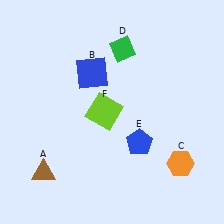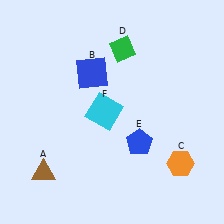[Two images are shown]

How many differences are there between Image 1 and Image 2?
There is 1 difference between the two images.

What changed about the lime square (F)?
In Image 1, F is lime. In Image 2, it changed to cyan.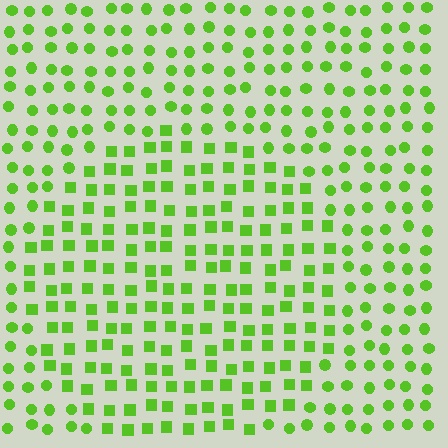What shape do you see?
I see a circle.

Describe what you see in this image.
The image is filled with small lime elements arranged in a uniform grid. A circle-shaped region contains squares, while the surrounding area contains circles. The boundary is defined purely by the change in element shape.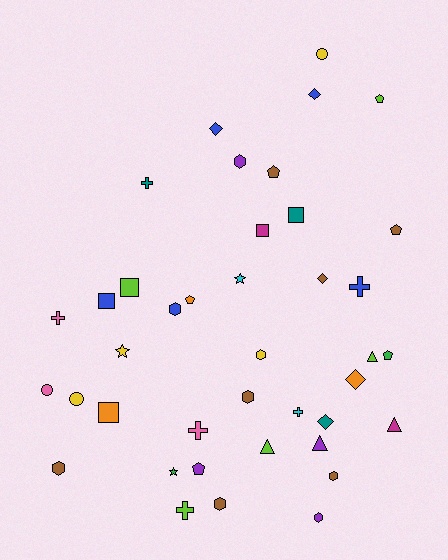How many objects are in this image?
There are 40 objects.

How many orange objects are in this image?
There are 3 orange objects.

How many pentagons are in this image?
There are 6 pentagons.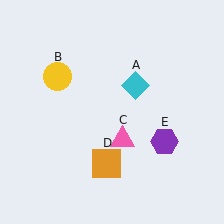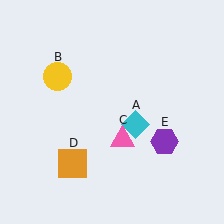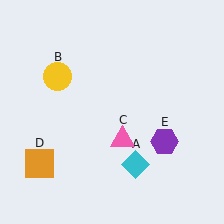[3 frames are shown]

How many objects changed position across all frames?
2 objects changed position: cyan diamond (object A), orange square (object D).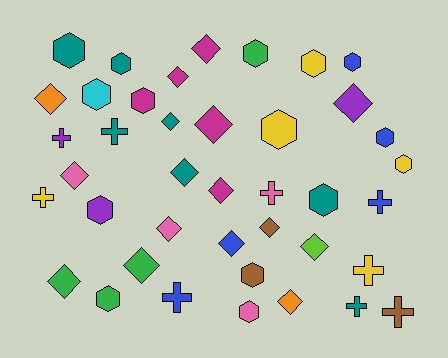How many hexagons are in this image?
There are 15 hexagons.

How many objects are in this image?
There are 40 objects.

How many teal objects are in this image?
There are 7 teal objects.